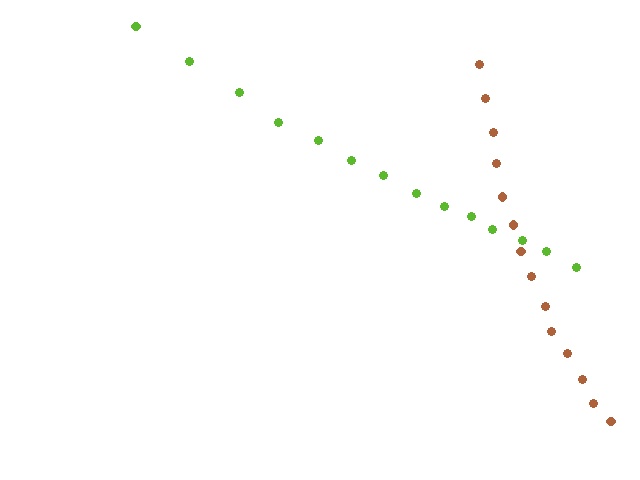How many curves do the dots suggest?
There are 2 distinct paths.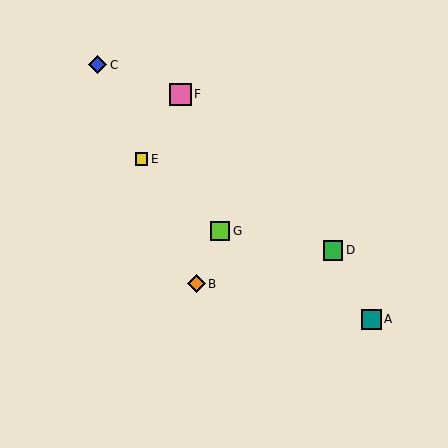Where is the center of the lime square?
The center of the lime square is at (220, 231).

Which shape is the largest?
The pink square (labeled F) is the largest.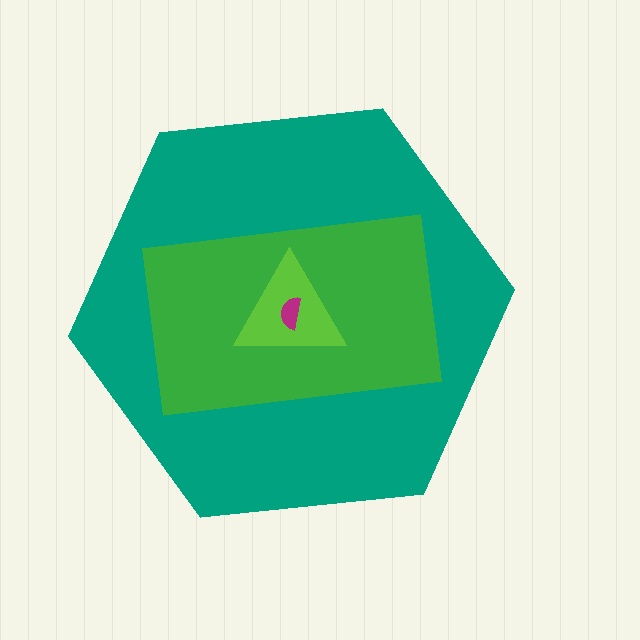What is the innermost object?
The magenta semicircle.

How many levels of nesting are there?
4.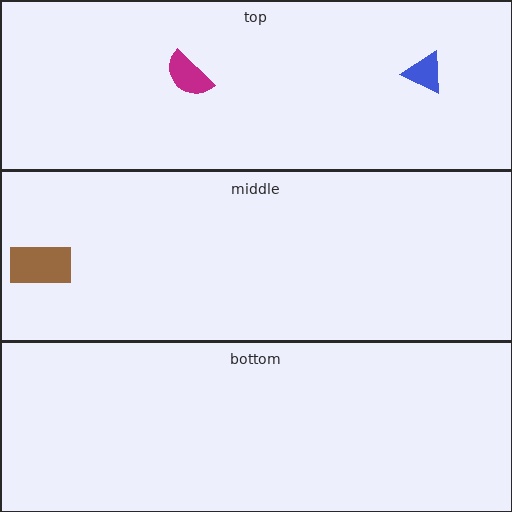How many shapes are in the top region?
2.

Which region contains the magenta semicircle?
The top region.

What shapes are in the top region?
The magenta semicircle, the blue triangle.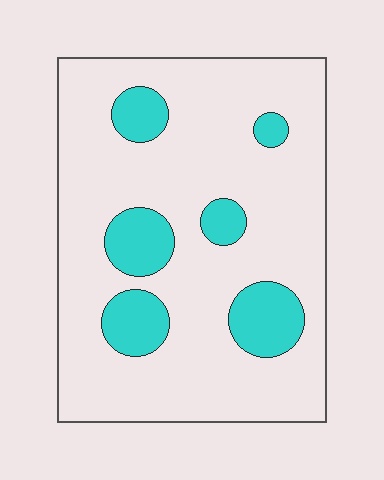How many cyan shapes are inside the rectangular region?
6.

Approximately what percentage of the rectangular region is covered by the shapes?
Approximately 20%.